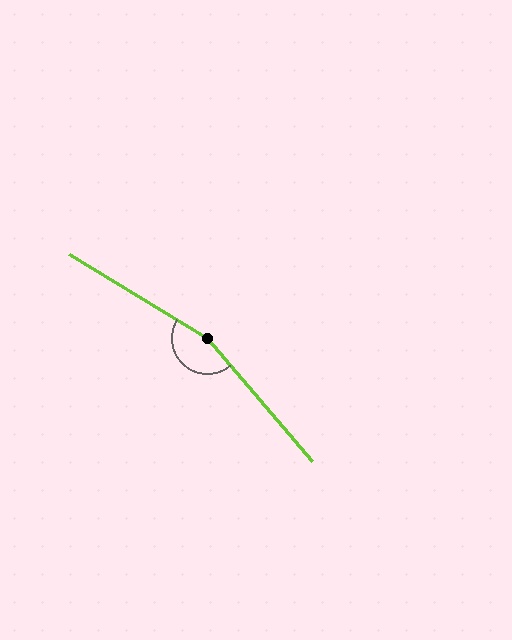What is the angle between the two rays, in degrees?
Approximately 162 degrees.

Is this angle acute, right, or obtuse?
It is obtuse.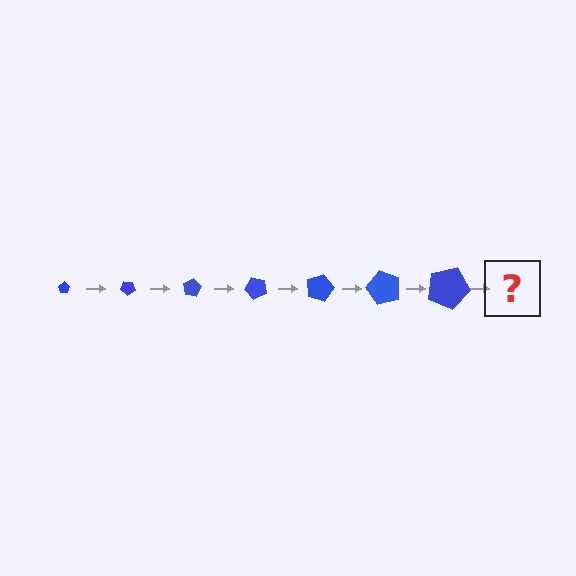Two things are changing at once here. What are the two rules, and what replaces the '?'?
The two rules are that the pentagon grows larger each step and it rotates 40 degrees each step. The '?' should be a pentagon, larger than the previous one and rotated 280 degrees from the start.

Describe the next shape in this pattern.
It should be a pentagon, larger than the previous one and rotated 280 degrees from the start.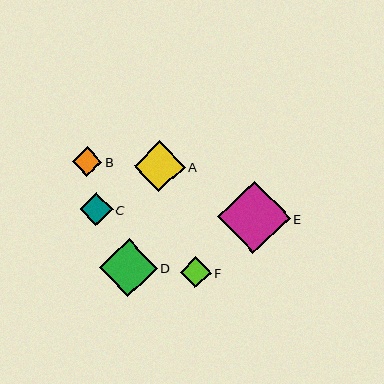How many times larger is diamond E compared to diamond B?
Diamond E is approximately 2.4 times the size of diamond B.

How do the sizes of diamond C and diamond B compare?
Diamond C and diamond B are approximately the same size.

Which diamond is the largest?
Diamond E is the largest with a size of approximately 72 pixels.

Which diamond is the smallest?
Diamond B is the smallest with a size of approximately 30 pixels.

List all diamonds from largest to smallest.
From largest to smallest: E, D, A, C, F, B.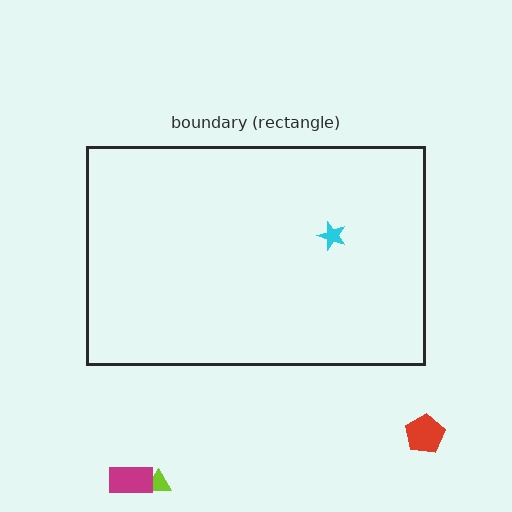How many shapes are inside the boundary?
1 inside, 3 outside.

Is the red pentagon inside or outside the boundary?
Outside.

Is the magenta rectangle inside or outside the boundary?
Outside.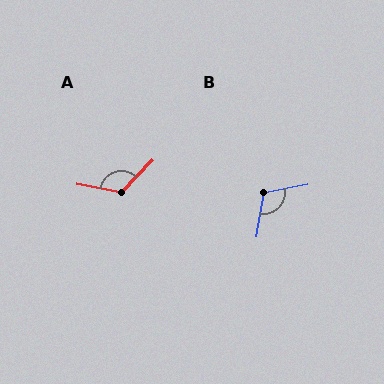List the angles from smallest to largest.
B (111°), A (124°).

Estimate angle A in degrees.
Approximately 124 degrees.